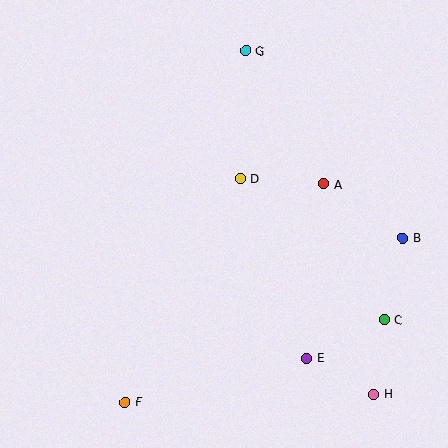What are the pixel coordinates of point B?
Point B is at (402, 238).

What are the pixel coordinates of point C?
Point C is at (384, 320).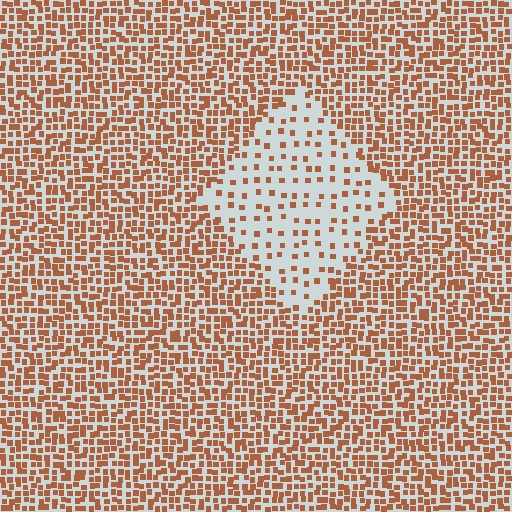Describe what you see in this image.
The image contains small brown elements arranged at two different densities. A diamond-shaped region is visible where the elements are less densely packed than the surrounding area.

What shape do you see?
I see a diamond.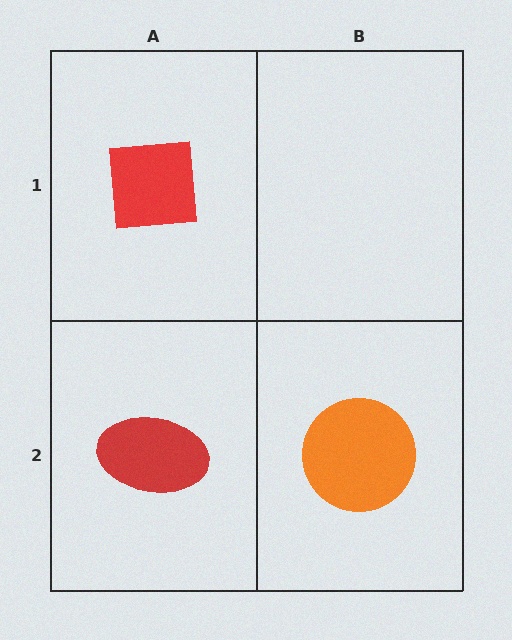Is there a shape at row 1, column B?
No, that cell is empty.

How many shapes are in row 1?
1 shape.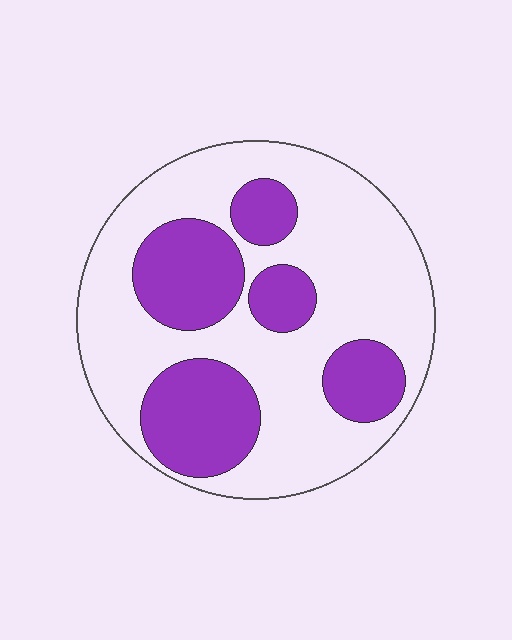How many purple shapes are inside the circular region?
5.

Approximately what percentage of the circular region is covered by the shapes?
Approximately 35%.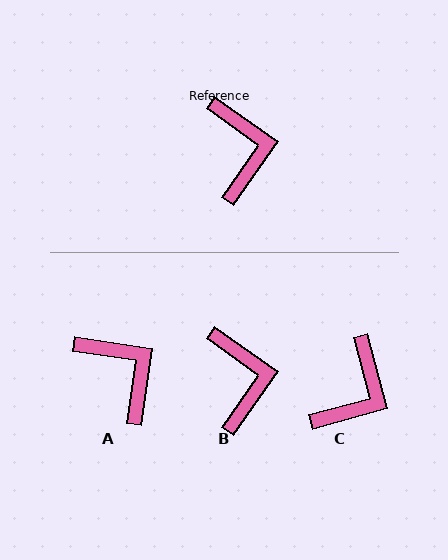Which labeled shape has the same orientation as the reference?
B.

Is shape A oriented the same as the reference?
No, it is off by about 27 degrees.